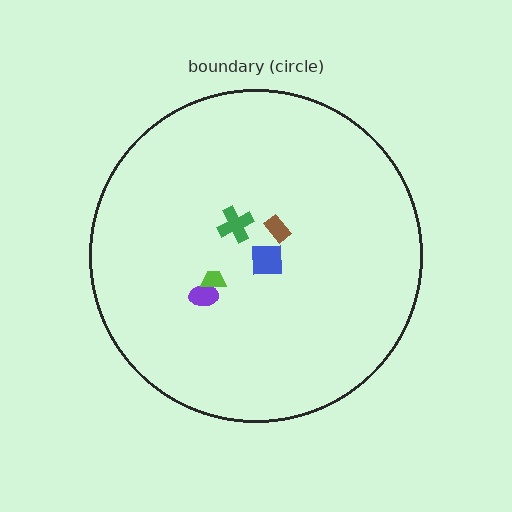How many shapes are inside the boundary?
5 inside, 0 outside.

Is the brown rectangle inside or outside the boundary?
Inside.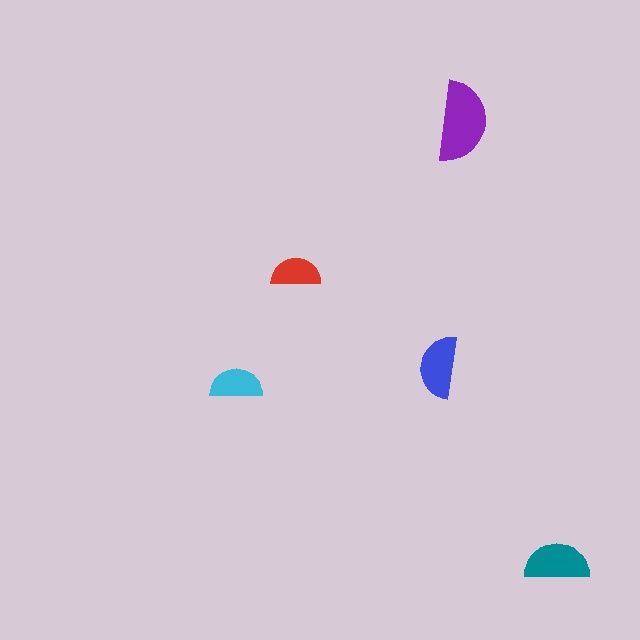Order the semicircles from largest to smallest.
the purple one, the teal one, the blue one, the cyan one, the red one.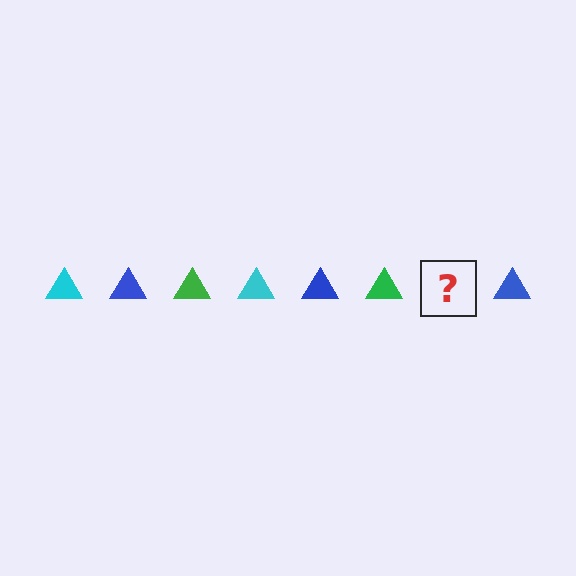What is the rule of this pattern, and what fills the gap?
The rule is that the pattern cycles through cyan, blue, green triangles. The gap should be filled with a cyan triangle.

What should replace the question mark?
The question mark should be replaced with a cyan triangle.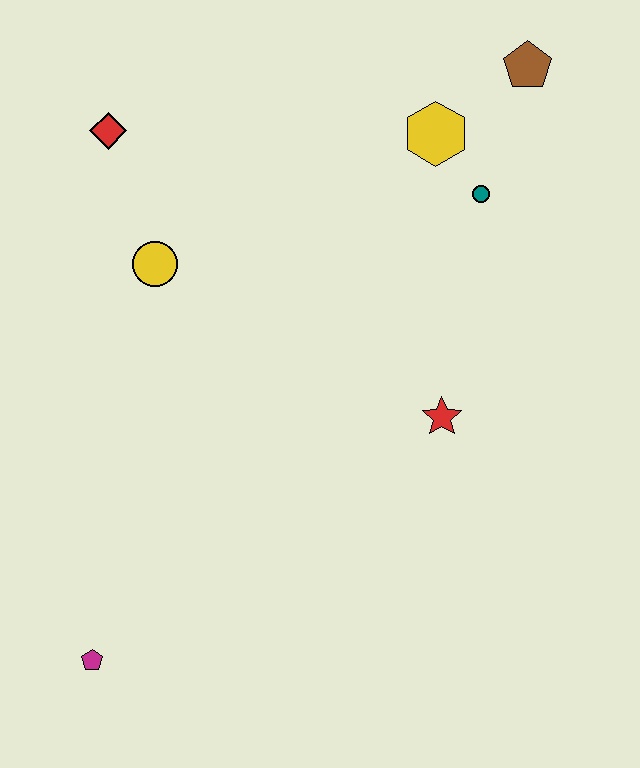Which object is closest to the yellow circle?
The red diamond is closest to the yellow circle.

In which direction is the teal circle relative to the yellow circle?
The teal circle is to the right of the yellow circle.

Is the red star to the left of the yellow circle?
No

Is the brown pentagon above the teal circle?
Yes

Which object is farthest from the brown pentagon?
The magenta pentagon is farthest from the brown pentagon.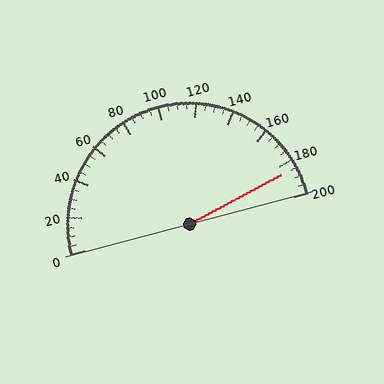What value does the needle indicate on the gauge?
The needle indicates approximately 185.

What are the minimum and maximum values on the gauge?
The gauge ranges from 0 to 200.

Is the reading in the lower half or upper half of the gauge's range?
The reading is in the upper half of the range (0 to 200).